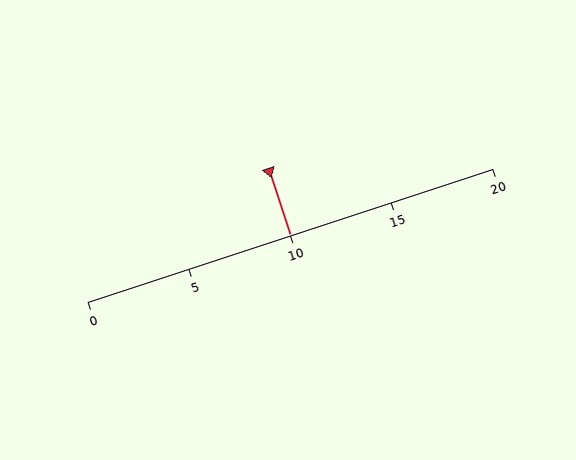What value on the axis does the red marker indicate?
The marker indicates approximately 10.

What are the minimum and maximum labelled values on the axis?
The axis runs from 0 to 20.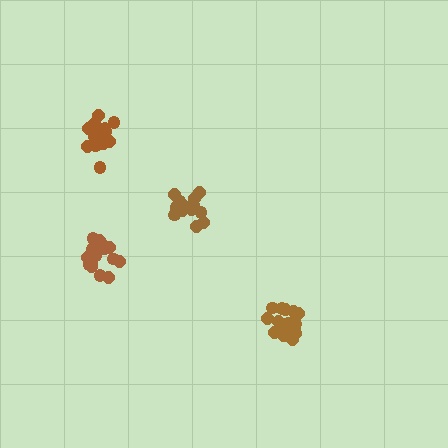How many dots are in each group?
Group 1: 16 dots, Group 2: 13 dots, Group 3: 17 dots, Group 4: 18 dots (64 total).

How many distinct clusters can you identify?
There are 4 distinct clusters.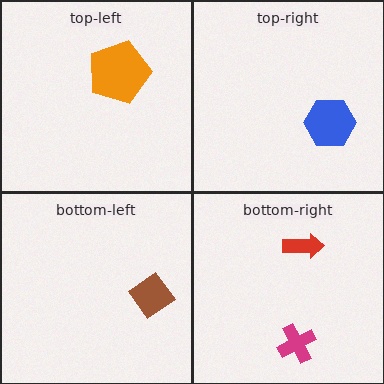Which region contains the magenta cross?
The bottom-right region.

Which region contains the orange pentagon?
The top-left region.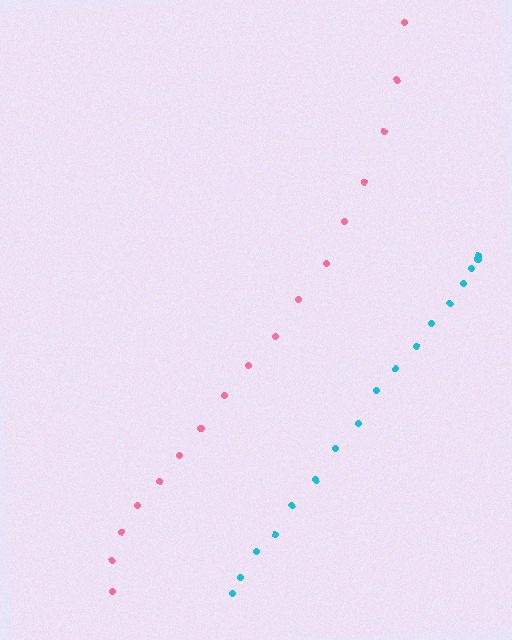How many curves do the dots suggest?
There are 2 distinct paths.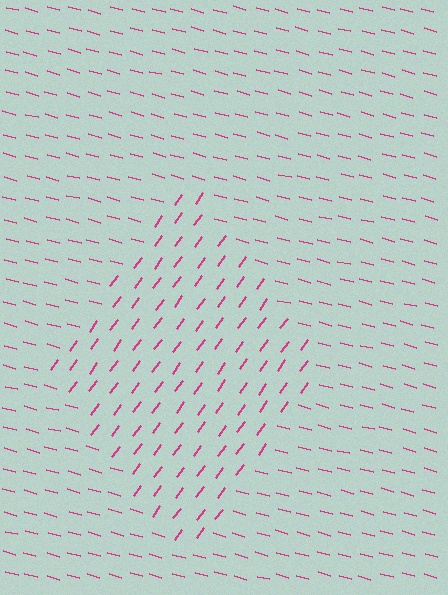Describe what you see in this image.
The image is filled with small magenta line segments. A diamond region in the image has lines oriented differently from the surrounding lines, creating a visible texture boundary.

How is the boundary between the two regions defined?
The boundary is defined purely by a change in line orientation (approximately 69 degrees difference). All lines are the same color and thickness.